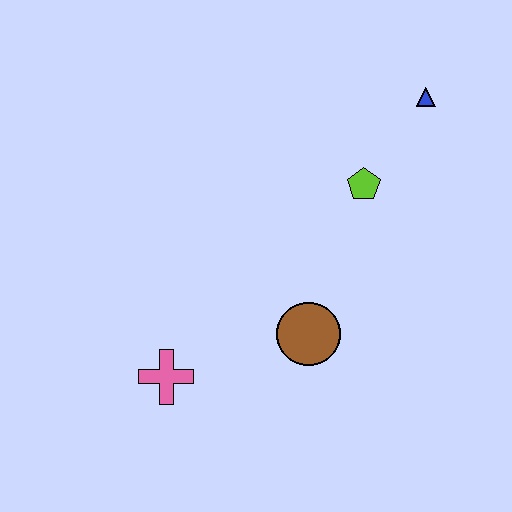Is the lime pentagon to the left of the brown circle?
No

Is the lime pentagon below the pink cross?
No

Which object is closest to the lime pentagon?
The blue triangle is closest to the lime pentagon.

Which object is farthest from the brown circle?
The blue triangle is farthest from the brown circle.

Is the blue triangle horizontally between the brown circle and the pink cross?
No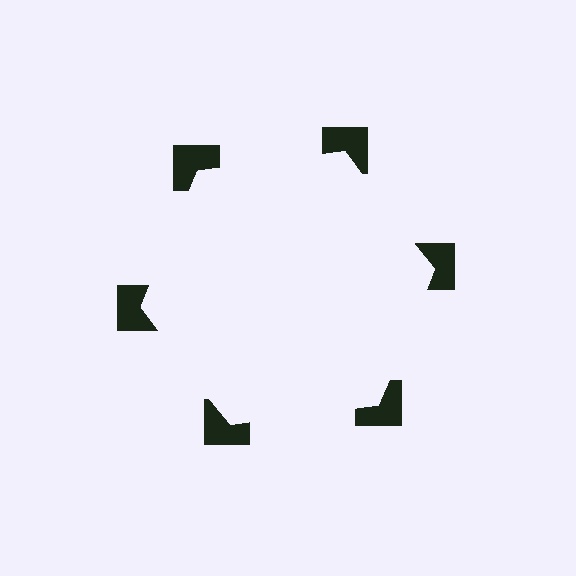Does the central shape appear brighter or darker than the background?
It typically appears slightly brighter than the background, even though no actual brightness change is drawn.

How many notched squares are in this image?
There are 6 — one at each vertex of the illusory hexagon.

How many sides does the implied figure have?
6 sides.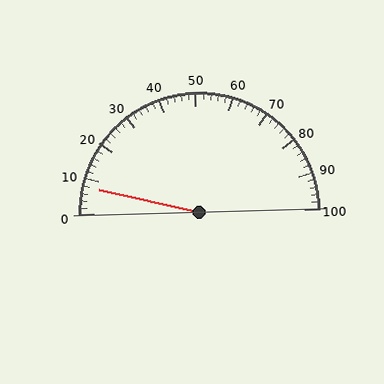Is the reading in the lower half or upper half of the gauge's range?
The reading is in the lower half of the range (0 to 100).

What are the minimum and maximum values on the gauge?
The gauge ranges from 0 to 100.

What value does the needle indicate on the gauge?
The needle indicates approximately 8.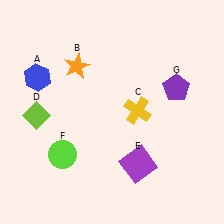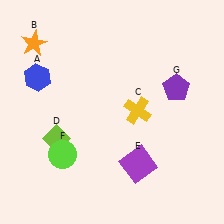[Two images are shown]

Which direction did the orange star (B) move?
The orange star (B) moved left.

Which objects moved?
The objects that moved are: the orange star (B), the lime diamond (D).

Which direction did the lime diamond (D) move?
The lime diamond (D) moved down.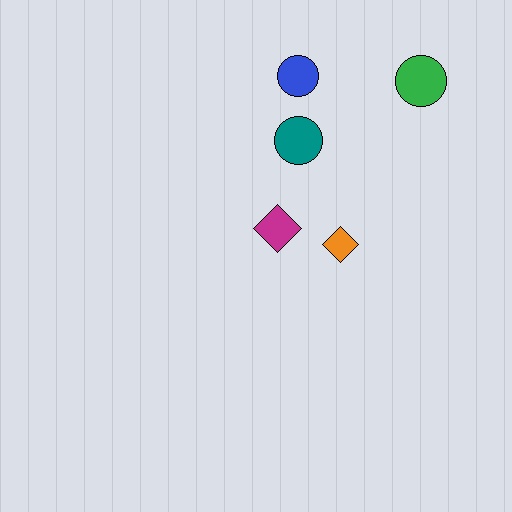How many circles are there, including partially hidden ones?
There are 3 circles.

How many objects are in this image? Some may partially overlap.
There are 5 objects.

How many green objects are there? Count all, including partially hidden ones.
There is 1 green object.